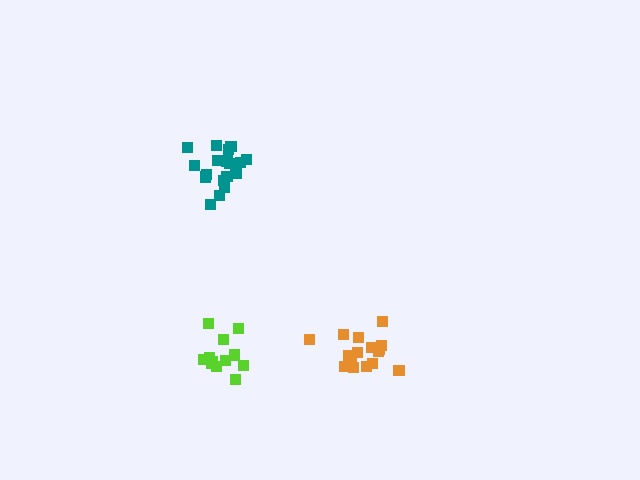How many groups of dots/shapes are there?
There are 3 groups.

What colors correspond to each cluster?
The clusters are colored: teal, lime, orange.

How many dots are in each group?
Group 1: 18 dots, Group 2: 12 dots, Group 3: 17 dots (47 total).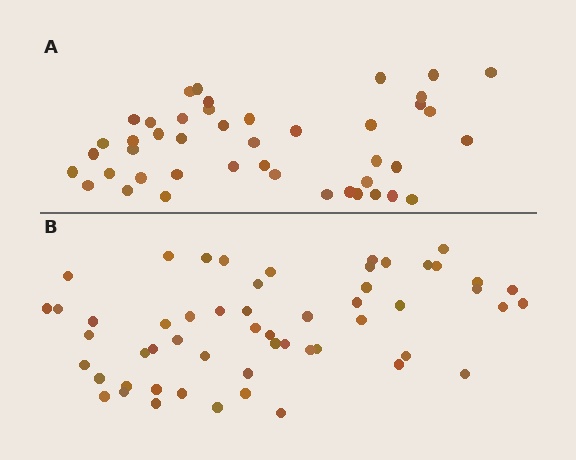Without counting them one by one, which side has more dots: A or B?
Region B (the bottom region) has more dots.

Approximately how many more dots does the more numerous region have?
Region B has roughly 12 or so more dots than region A.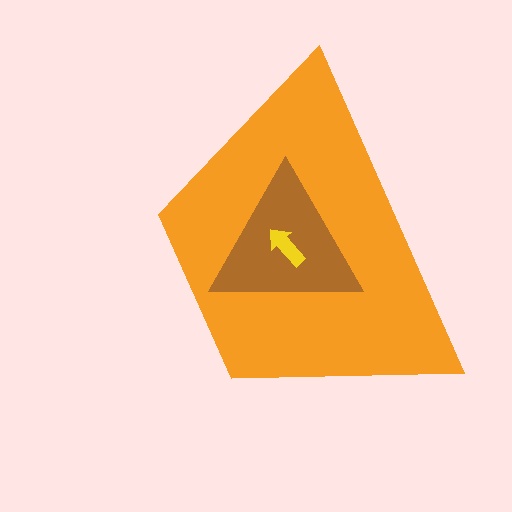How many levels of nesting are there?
3.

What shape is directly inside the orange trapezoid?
The brown triangle.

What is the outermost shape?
The orange trapezoid.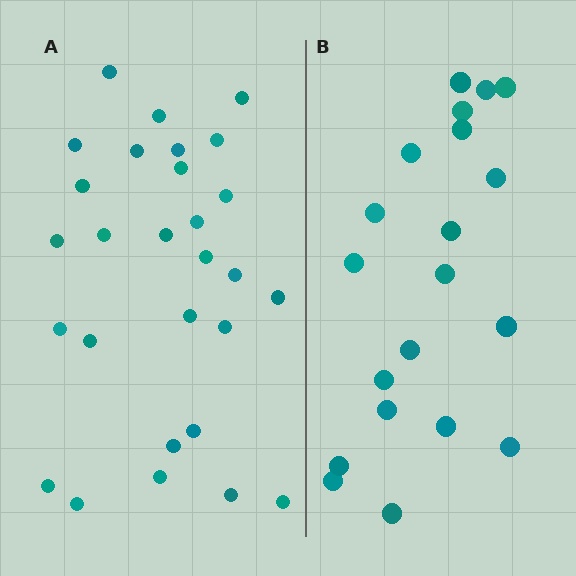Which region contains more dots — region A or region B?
Region A (the left region) has more dots.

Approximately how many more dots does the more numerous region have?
Region A has roughly 8 or so more dots than region B.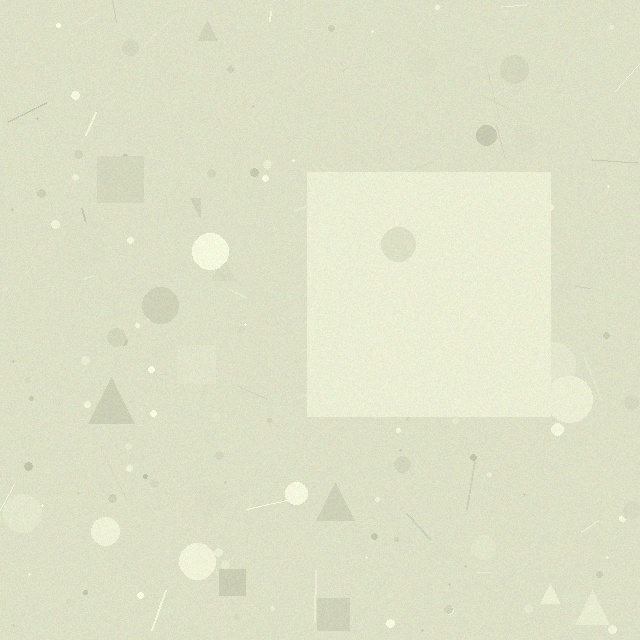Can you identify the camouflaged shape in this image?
The camouflaged shape is a square.